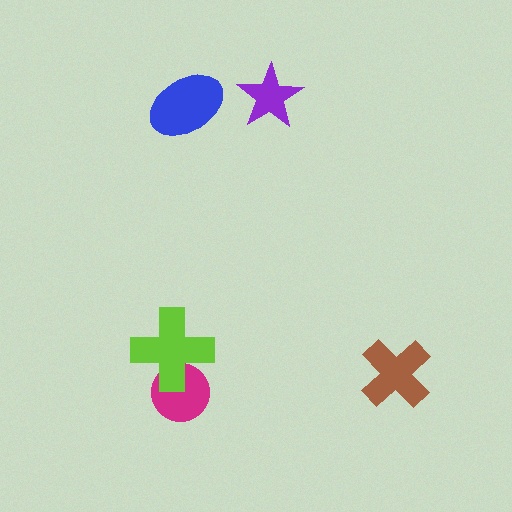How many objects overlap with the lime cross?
1 object overlaps with the lime cross.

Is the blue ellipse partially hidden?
No, no other shape covers it.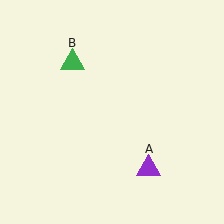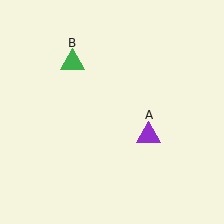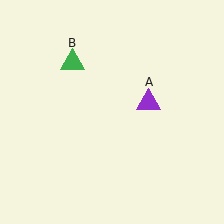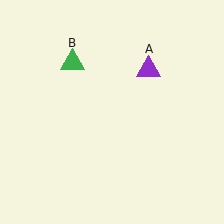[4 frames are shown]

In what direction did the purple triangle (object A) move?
The purple triangle (object A) moved up.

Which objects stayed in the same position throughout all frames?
Green triangle (object B) remained stationary.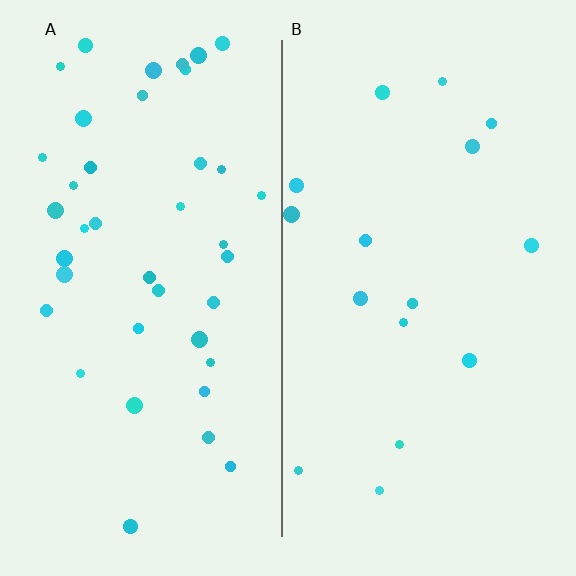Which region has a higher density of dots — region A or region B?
A (the left).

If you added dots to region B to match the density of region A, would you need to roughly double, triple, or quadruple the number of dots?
Approximately triple.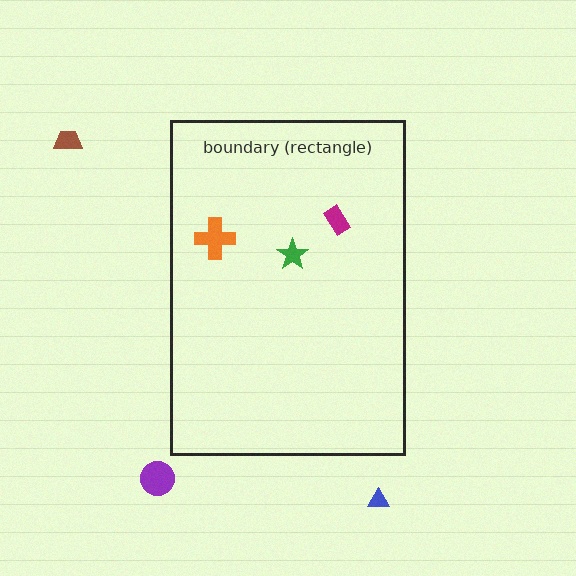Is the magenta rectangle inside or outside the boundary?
Inside.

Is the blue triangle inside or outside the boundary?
Outside.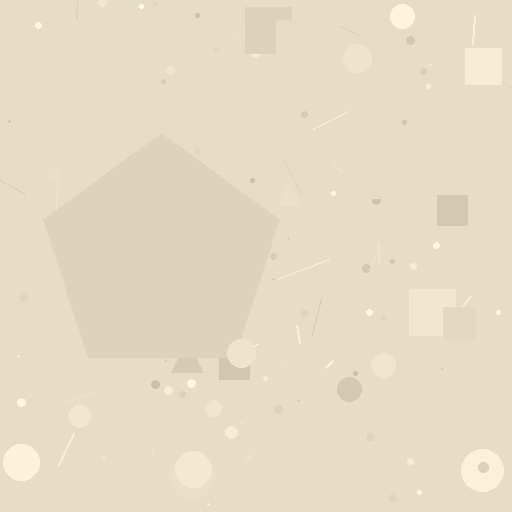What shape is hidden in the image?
A pentagon is hidden in the image.